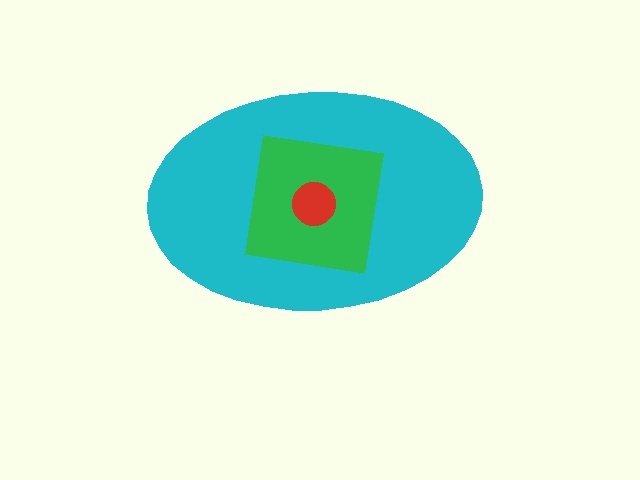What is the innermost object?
The red circle.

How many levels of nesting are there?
3.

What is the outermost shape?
The cyan ellipse.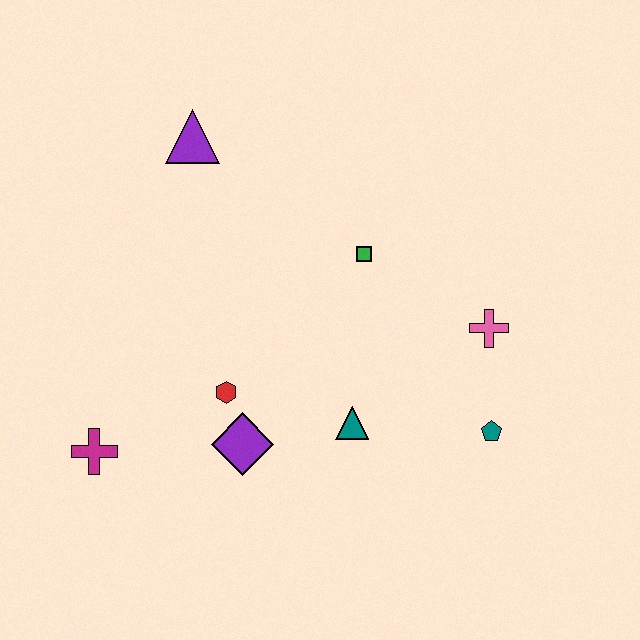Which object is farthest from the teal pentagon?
The purple triangle is farthest from the teal pentagon.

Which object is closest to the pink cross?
The teal pentagon is closest to the pink cross.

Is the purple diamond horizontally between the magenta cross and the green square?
Yes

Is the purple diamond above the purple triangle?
No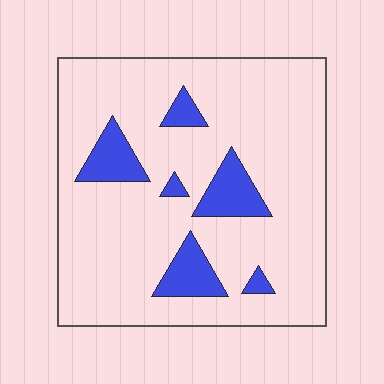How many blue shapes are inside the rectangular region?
6.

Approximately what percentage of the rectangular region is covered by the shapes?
Approximately 15%.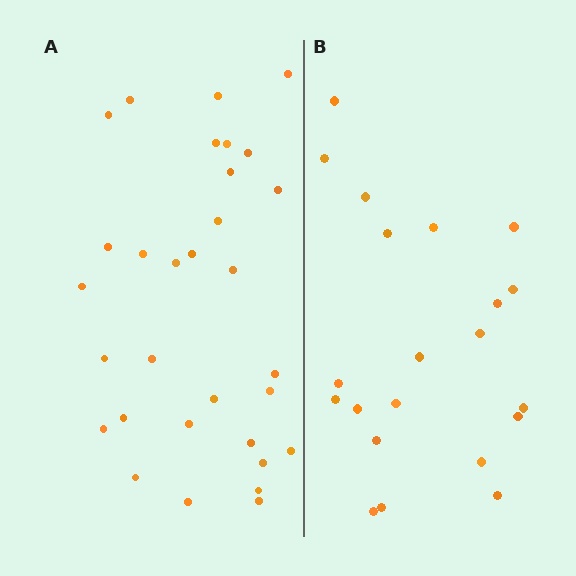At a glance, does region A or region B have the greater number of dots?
Region A (the left region) has more dots.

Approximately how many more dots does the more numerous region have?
Region A has roughly 10 or so more dots than region B.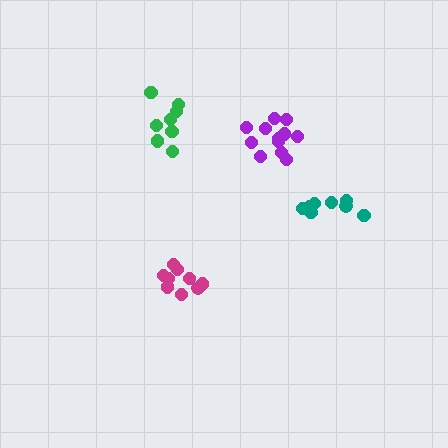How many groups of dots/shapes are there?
There are 4 groups.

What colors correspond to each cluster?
The clusters are colored: purple, magenta, teal, green.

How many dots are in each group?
Group 1: 12 dots, Group 2: 9 dots, Group 3: 8 dots, Group 4: 8 dots (37 total).